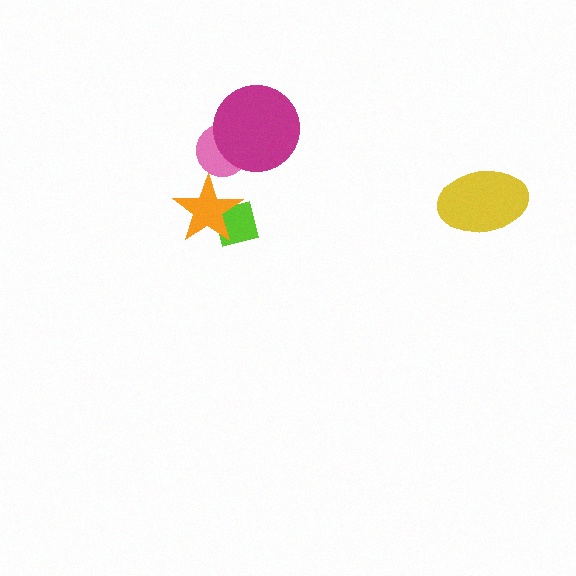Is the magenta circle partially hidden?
No, no other shape covers it.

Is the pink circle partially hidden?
Yes, it is partially covered by another shape.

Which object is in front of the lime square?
The orange star is in front of the lime square.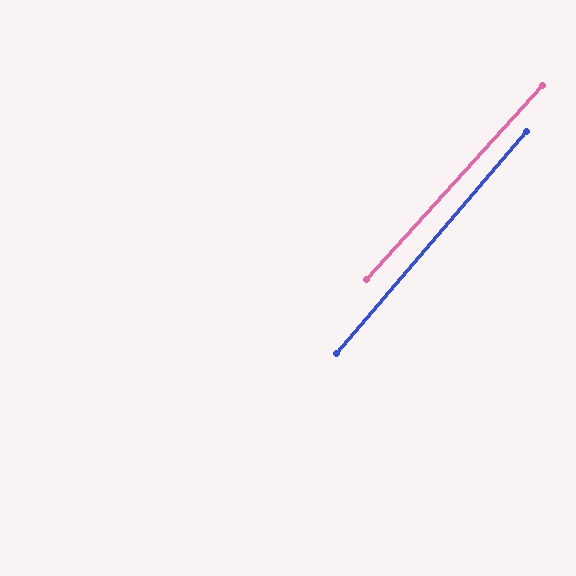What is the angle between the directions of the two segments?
Approximately 2 degrees.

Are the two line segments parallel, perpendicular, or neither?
Parallel — their directions differ by only 1.6°.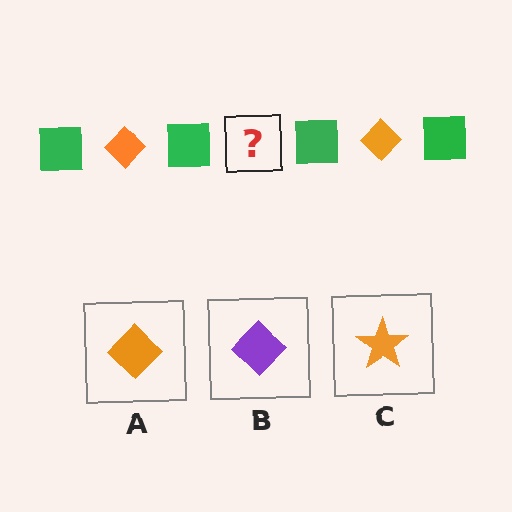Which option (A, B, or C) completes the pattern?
A.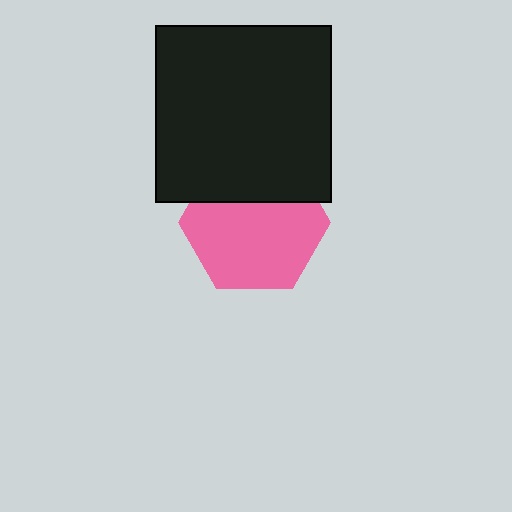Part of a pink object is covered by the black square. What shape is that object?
It is a hexagon.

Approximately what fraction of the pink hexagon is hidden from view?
Roughly 32% of the pink hexagon is hidden behind the black square.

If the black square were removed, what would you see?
You would see the complete pink hexagon.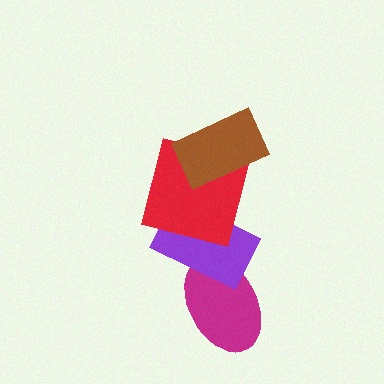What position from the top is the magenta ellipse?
The magenta ellipse is 4th from the top.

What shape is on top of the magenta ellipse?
The purple rectangle is on top of the magenta ellipse.